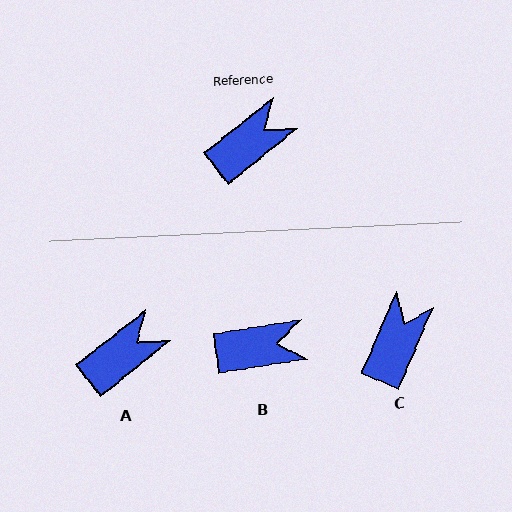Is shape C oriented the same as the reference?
No, it is off by about 28 degrees.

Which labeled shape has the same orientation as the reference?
A.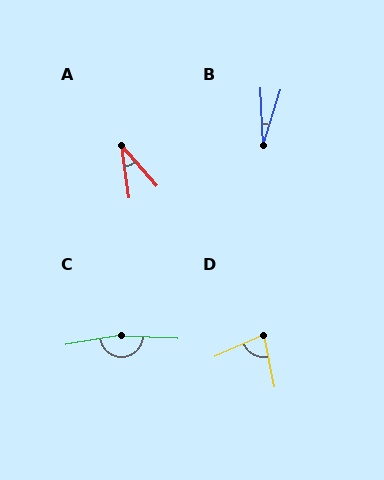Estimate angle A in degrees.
Approximately 33 degrees.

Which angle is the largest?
C, at approximately 168 degrees.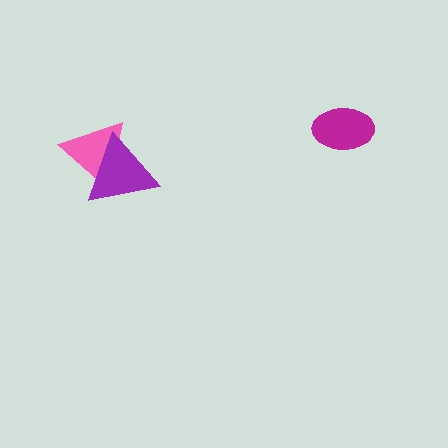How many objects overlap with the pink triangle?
1 object overlaps with the pink triangle.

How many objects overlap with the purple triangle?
1 object overlaps with the purple triangle.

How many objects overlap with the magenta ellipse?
0 objects overlap with the magenta ellipse.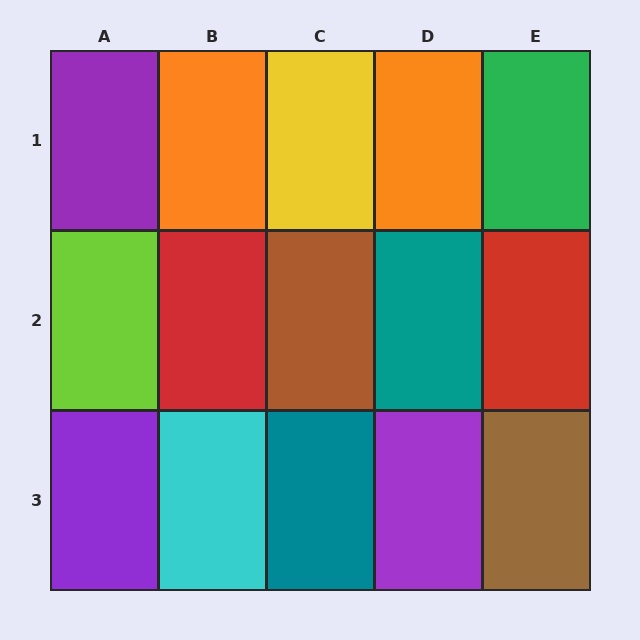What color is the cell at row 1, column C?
Yellow.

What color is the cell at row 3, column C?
Teal.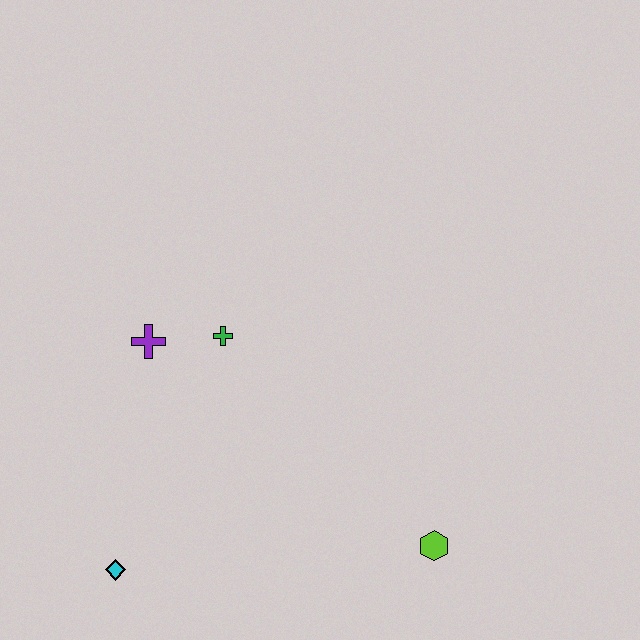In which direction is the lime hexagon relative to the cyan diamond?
The lime hexagon is to the right of the cyan diamond.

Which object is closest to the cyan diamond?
The purple cross is closest to the cyan diamond.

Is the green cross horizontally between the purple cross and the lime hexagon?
Yes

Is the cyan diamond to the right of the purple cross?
No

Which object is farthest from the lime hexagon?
The purple cross is farthest from the lime hexagon.